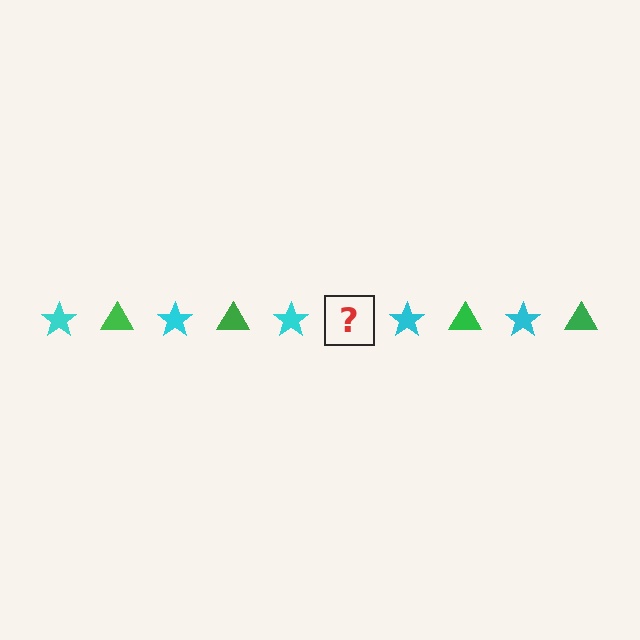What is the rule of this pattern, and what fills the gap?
The rule is that the pattern alternates between cyan star and green triangle. The gap should be filled with a green triangle.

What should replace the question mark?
The question mark should be replaced with a green triangle.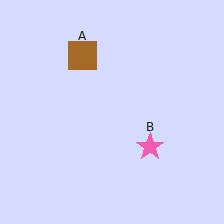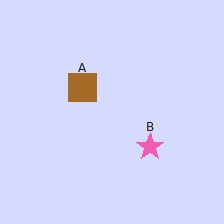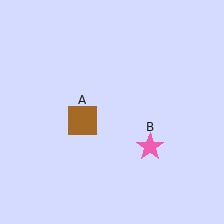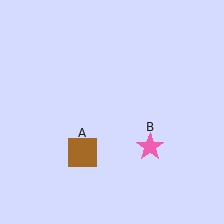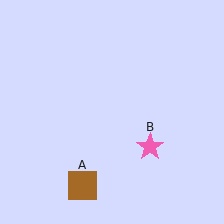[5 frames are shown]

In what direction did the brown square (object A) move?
The brown square (object A) moved down.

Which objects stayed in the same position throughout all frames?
Pink star (object B) remained stationary.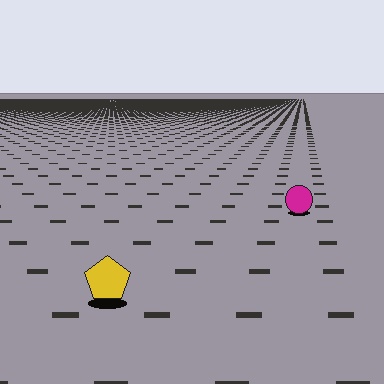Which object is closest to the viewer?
The yellow pentagon is closest. The texture marks near it are larger and more spread out.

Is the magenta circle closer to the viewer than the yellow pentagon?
No. The yellow pentagon is closer — you can tell from the texture gradient: the ground texture is coarser near it.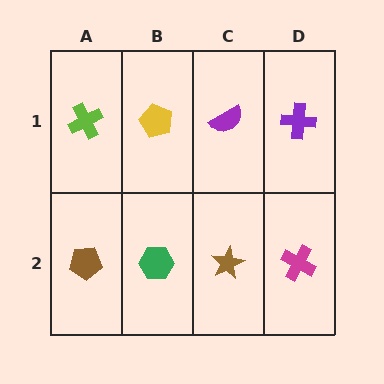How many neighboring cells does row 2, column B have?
3.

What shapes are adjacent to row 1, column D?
A magenta cross (row 2, column D), a purple semicircle (row 1, column C).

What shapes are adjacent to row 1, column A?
A brown pentagon (row 2, column A), a yellow pentagon (row 1, column B).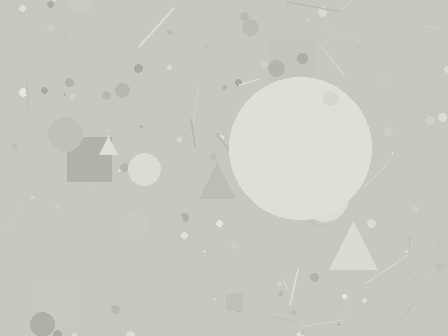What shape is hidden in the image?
A circle is hidden in the image.